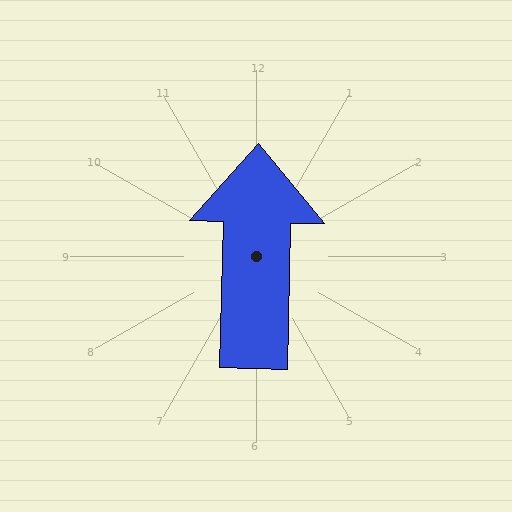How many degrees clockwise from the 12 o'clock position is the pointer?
Approximately 1 degrees.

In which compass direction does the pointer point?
North.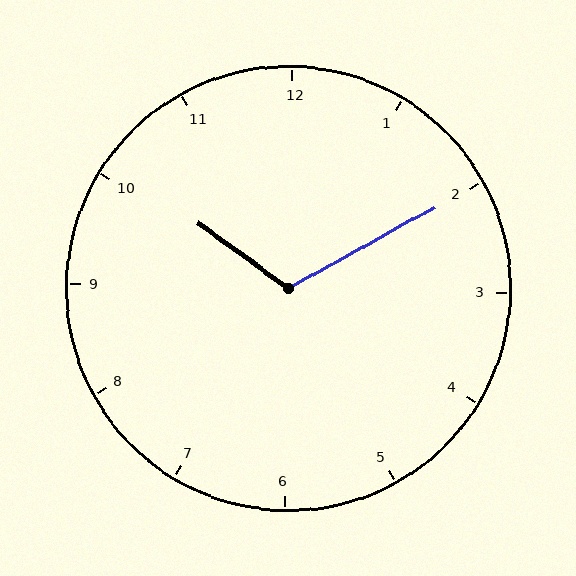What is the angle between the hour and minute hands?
Approximately 115 degrees.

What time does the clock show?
10:10.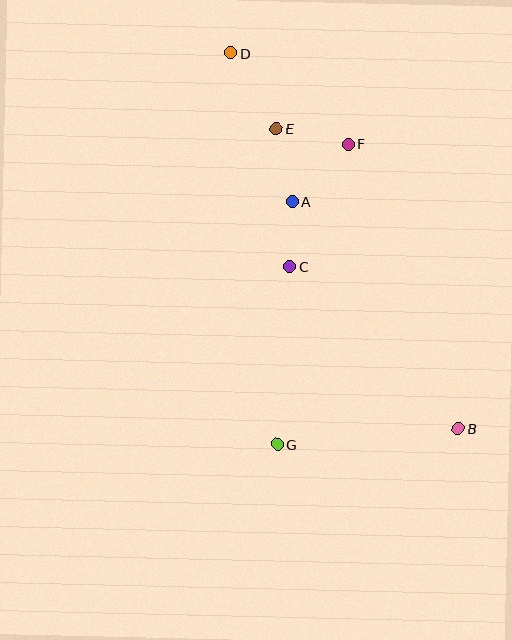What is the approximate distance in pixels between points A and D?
The distance between A and D is approximately 161 pixels.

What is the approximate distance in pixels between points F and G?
The distance between F and G is approximately 308 pixels.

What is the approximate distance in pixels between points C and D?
The distance between C and D is approximately 222 pixels.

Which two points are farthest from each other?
Points B and D are farthest from each other.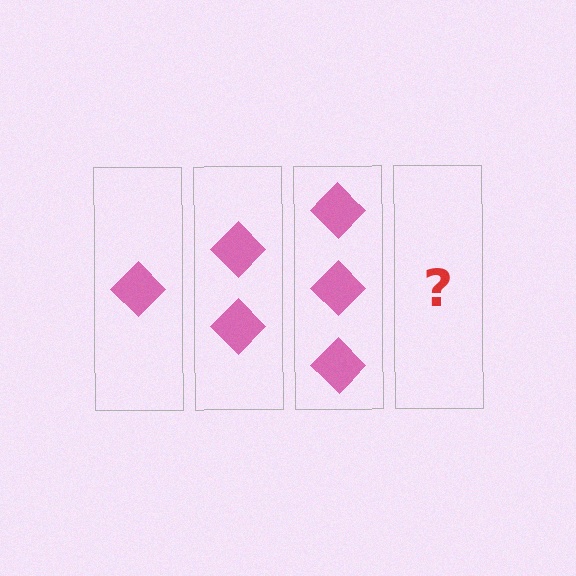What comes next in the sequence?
The next element should be 4 diamonds.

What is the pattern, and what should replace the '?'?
The pattern is that each step adds one more diamond. The '?' should be 4 diamonds.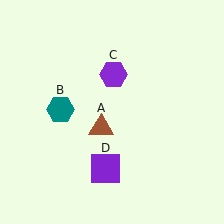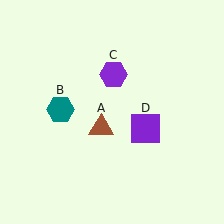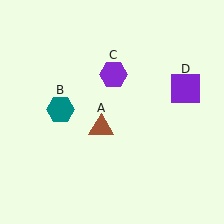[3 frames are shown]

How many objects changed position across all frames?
1 object changed position: purple square (object D).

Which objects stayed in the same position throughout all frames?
Brown triangle (object A) and teal hexagon (object B) and purple hexagon (object C) remained stationary.